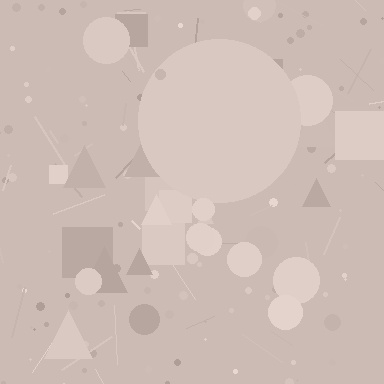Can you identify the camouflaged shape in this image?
The camouflaged shape is a circle.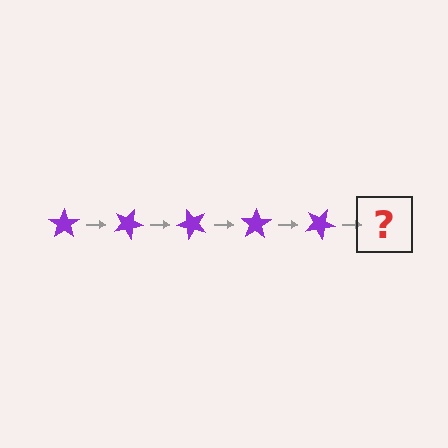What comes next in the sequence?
The next element should be a purple star rotated 125 degrees.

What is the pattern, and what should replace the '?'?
The pattern is that the star rotates 25 degrees each step. The '?' should be a purple star rotated 125 degrees.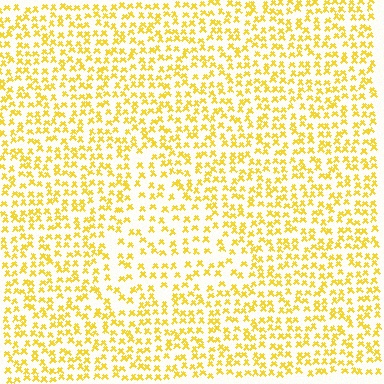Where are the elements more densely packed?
The elements are more densely packed outside the triangle boundary.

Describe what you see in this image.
The image contains small yellow elements arranged at two different densities. A triangle-shaped region is visible where the elements are less densely packed than the surrounding area.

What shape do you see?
I see a triangle.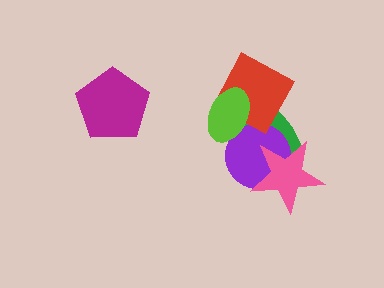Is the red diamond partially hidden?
Yes, it is partially covered by another shape.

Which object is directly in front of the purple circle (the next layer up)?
The red diamond is directly in front of the purple circle.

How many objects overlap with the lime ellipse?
3 objects overlap with the lime ellipse.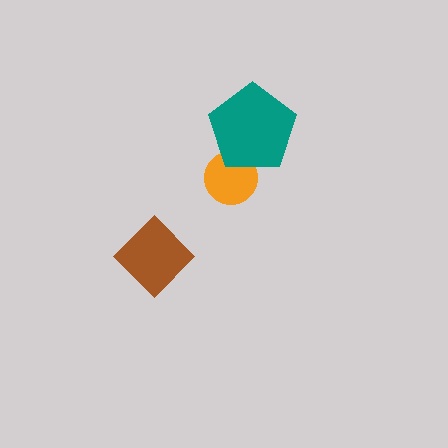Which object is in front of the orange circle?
The teal pentagon is in front of the orange circle.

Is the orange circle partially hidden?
Yes, it is partially covered by another shape.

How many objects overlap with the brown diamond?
0 objects overlap with the brown diamond.